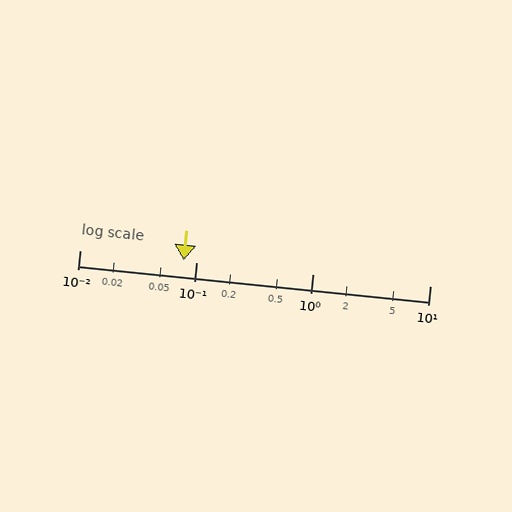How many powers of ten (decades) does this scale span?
The scale spans 3 decades, from 0.01 to 10.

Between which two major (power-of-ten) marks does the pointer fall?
The pointer is between 0.01 and 0.1.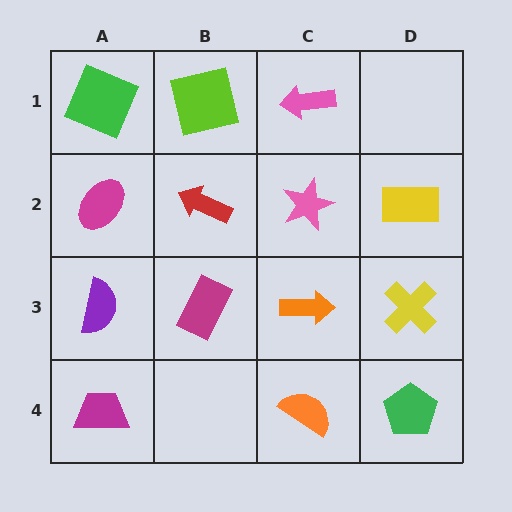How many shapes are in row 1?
3 shapes.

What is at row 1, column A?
A green square.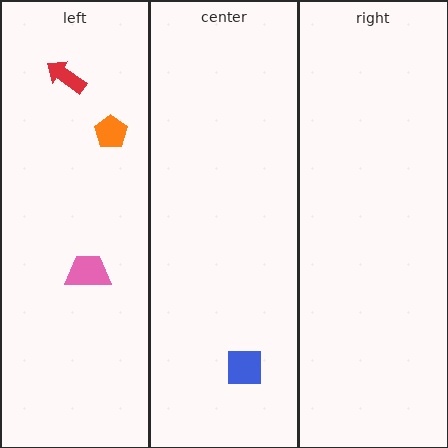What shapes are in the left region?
The pink trapezoid, the orange pentagon, the red arrow.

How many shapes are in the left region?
3.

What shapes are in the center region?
The blue square.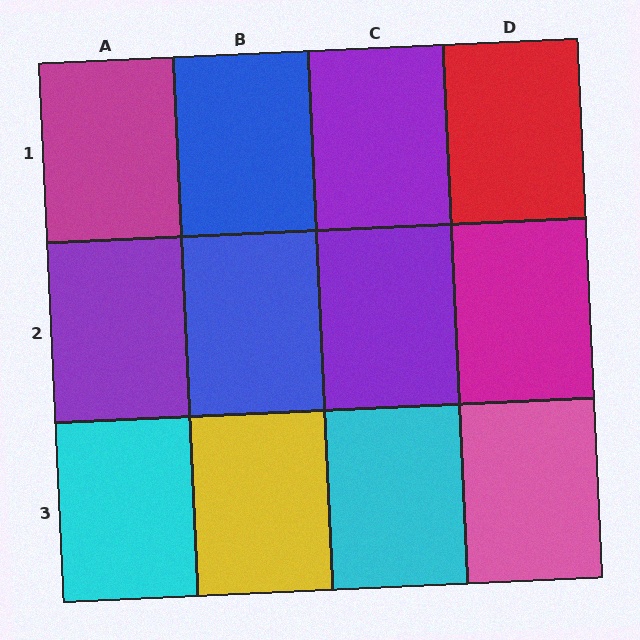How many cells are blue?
2 cells are blue.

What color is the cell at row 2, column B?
Blue.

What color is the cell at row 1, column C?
Purple.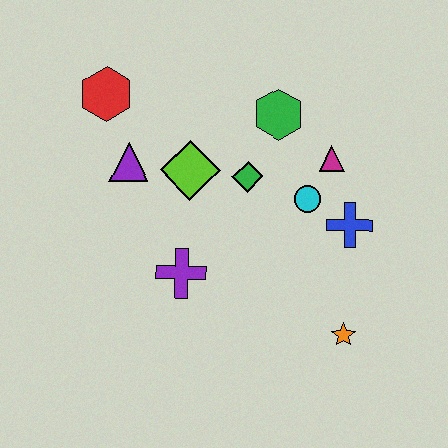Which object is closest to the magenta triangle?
The cyan circle is closest to the magenta triangle.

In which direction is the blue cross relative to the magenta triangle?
The blue cross is below the magenta triangle.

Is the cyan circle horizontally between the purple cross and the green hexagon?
No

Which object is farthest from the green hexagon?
The orange star is farthest from the green hexagon.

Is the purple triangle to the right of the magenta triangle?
No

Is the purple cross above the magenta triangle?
No